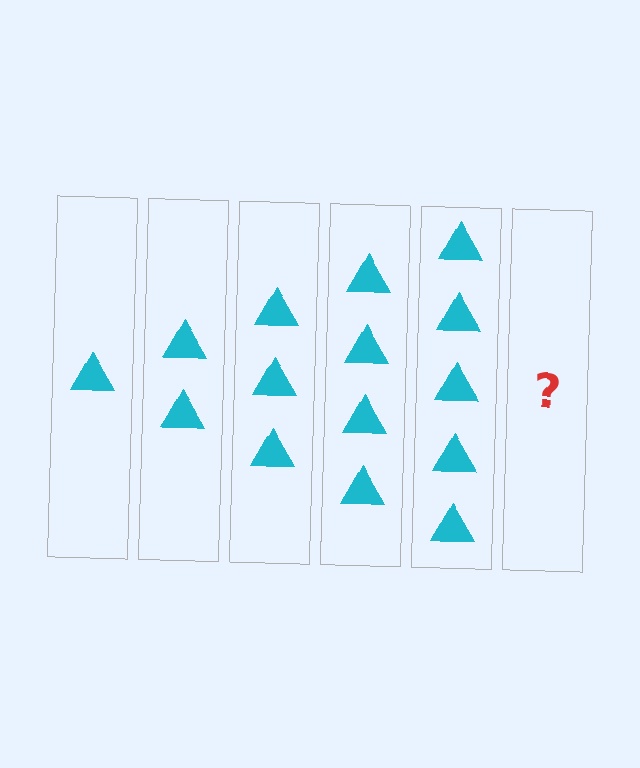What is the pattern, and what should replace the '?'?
The pattern is that each step adds one more triangle. The '?' should be 6 triangles.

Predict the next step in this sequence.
The next step is 6 triangles.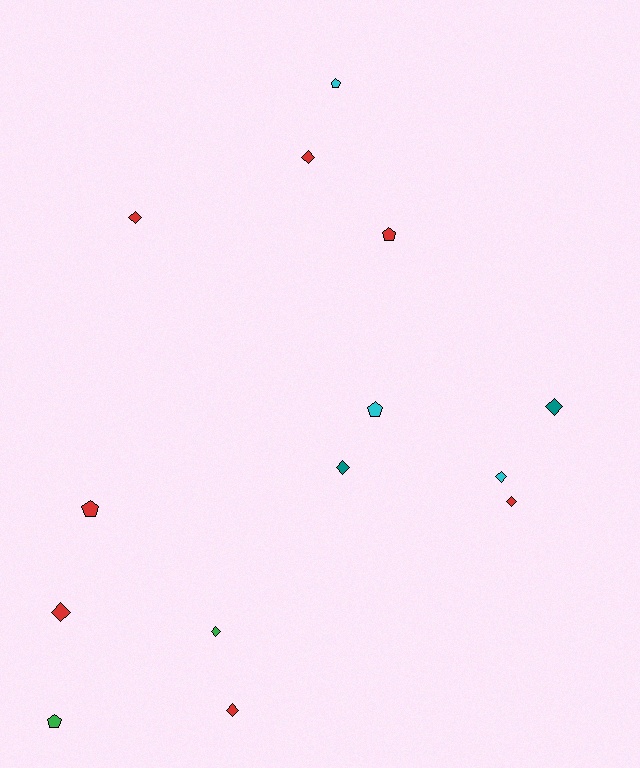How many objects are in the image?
There are 14 objects.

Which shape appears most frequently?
Diamond, with 9 objects.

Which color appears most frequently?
Red, with 7 objects.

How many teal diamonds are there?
There are 2 teal diamonds.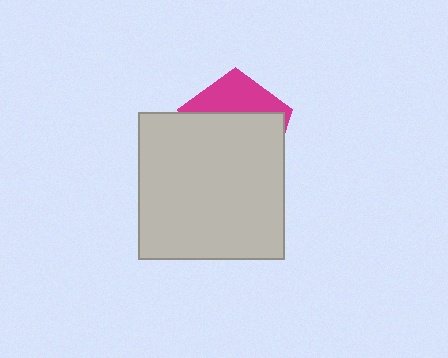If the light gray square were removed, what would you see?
You would see the complete magenta pentagon.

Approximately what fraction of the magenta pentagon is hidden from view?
Roughly 69% of the magenta pentagon is hidden behind the light gray square.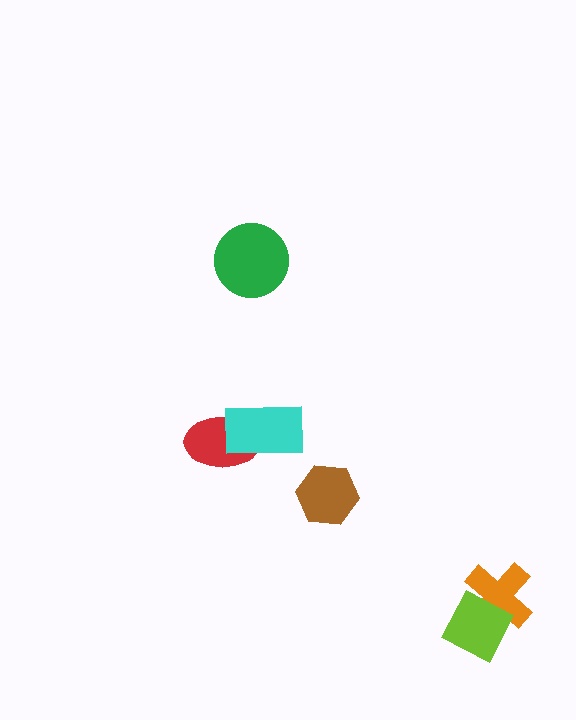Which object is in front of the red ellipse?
The cyan rectangle is in front of the red ellipse.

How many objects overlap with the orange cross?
1 object overlaps with the orange cross.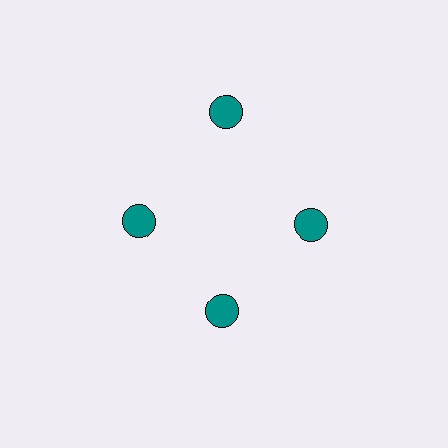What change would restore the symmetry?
The symmetry would be restored by moving it inward, back onto the ring so that all 4 circles sit at equal angles and equal distance from the center.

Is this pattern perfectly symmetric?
No. The 4 teal circles are arranged in a ring, but one element near the 12 o'clock position is pushed outward from the center, breaking the 4-fold rotational symmetry.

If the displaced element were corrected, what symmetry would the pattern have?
It would have 4-fold rotational symmetry — the pattern would map onto itself every 90 degrees.